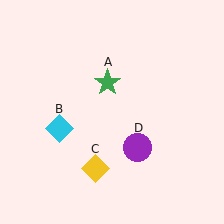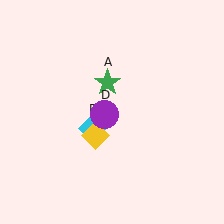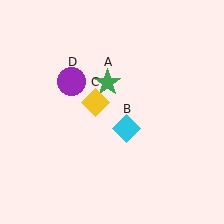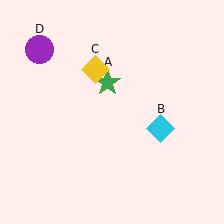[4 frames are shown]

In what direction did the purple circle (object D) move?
The purple circle (object D) moved up and to the left.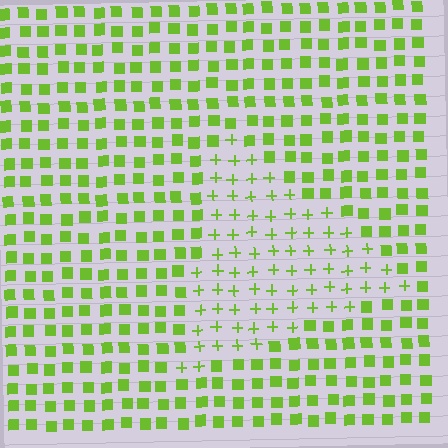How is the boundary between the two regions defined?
The boundary is defined by a change in element shape: plus signs inside vs. squares outside. All elements share the same color and spacing.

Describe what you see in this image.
The image is filled with small lime elements arranged in a uniform grid. A triangle-shaped region contains plus signs, while the surrounding area contains squares. The boundary is defined purely by the change in element shape.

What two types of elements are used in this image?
The image uses plus signs inside the triangle region and squares outside it.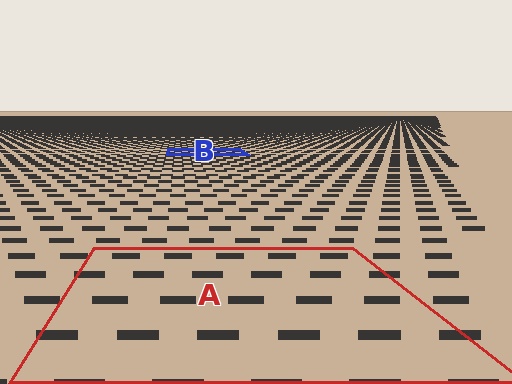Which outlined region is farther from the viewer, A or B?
Region B is farther from the viewer — the texture elements inside it appear smaller and more densely packed.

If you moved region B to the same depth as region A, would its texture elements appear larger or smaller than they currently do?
They would appear larger. At a closer depth, the same texture elements are projected at a bigger on-screen size.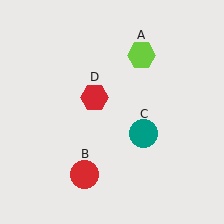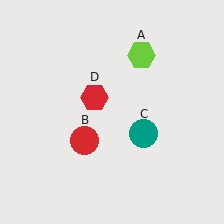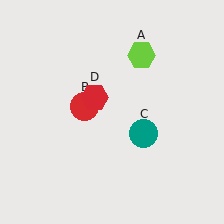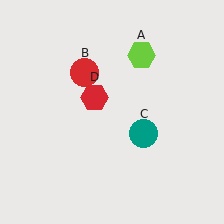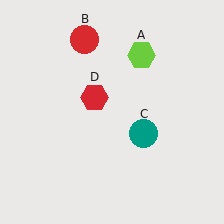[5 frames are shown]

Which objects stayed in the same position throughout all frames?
Lime hexagon (object A) and teal circle (object C) and red hexagon (object D) remained stationary.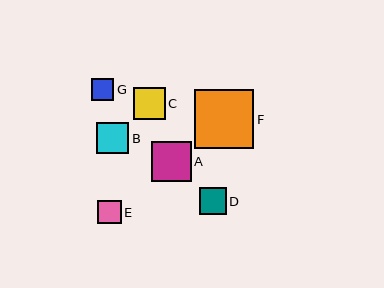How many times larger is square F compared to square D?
Square F is approximately 2.2 times the size of square D.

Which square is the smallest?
Square G is the smallest with a size of approximately 22 pixels.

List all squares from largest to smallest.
From largest to smallest: F, A, C, B, D, E, G.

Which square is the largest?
Square F is the largest with a size of approximately 59 pixels.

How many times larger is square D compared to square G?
Square D is approximately 1.2 times the size of square G.